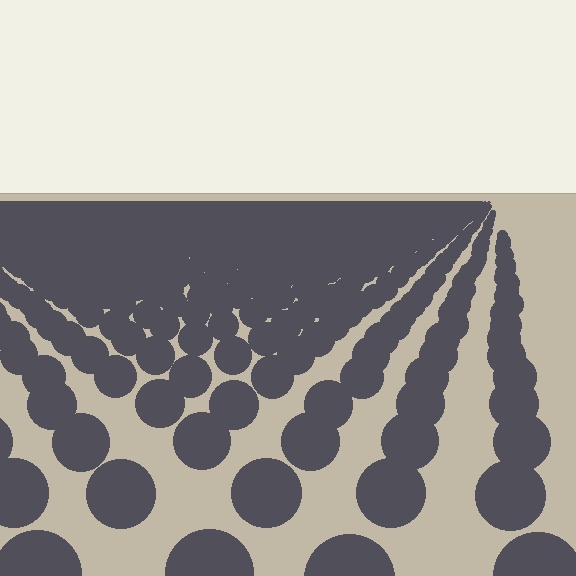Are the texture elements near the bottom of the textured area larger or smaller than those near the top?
Larger. Near the bottom, elements are closer to the viewer and appear at a bigger on-screen size.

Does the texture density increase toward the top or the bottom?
Density increases toward the top.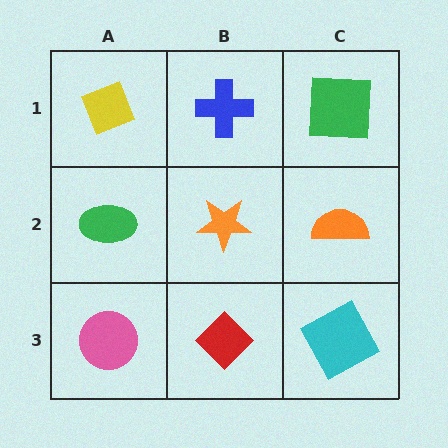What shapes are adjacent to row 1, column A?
A green ellipse (row 2, column A), a blue cross (row 1, column B).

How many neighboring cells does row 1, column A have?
2.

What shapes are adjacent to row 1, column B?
An orange star (row 2, column B), a yellow diamond (row 1, column A), a green square (row 1, column C).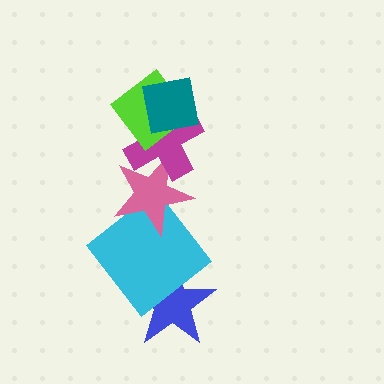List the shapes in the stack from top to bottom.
From top to bottom: the teal square, the lime diamond, the magenta cross, the pink star, the cyan diamond, the blue star.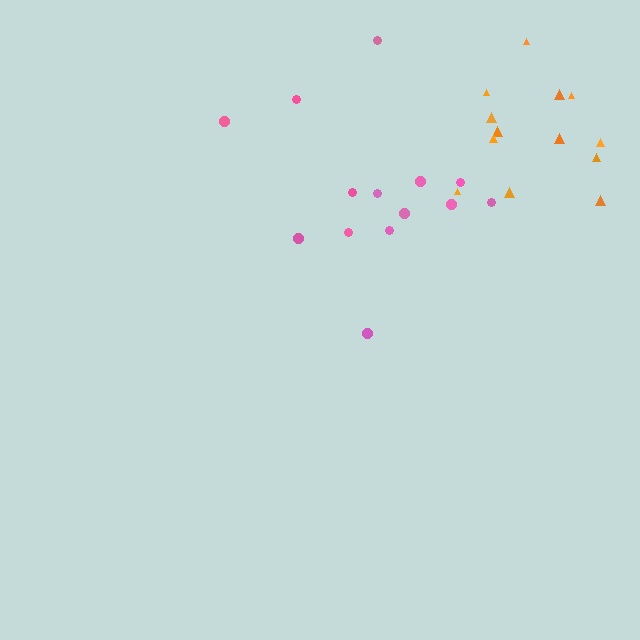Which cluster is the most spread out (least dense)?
Orange.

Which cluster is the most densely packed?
Pink.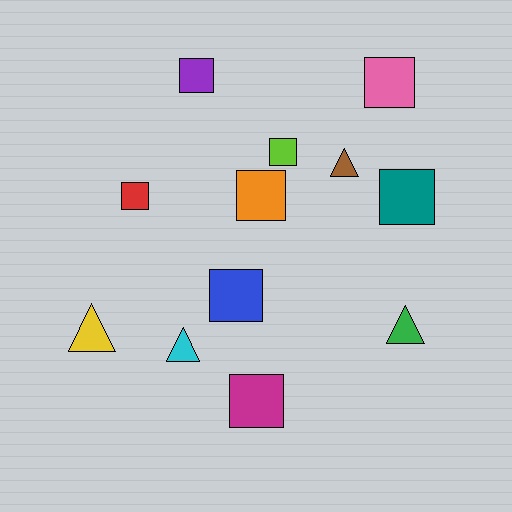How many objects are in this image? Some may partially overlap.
There are 12 objects.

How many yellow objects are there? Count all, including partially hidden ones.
There is 1 yellow object.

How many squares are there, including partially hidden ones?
There are 8 squares.